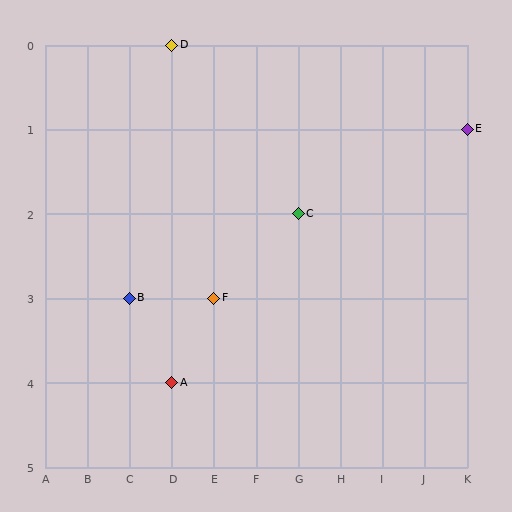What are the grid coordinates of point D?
Point D is at grid coordinates (D, 0).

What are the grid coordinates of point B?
Point B is at grid coordinates (C, 3).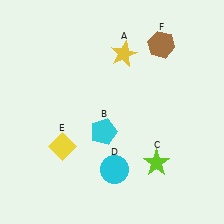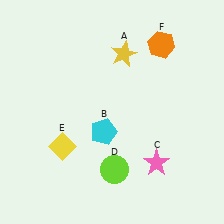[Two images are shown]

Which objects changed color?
C changed from lime to pink. D changed from cyan to lime. F changed from brown to orange.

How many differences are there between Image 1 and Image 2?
There are 3 differences between the two images.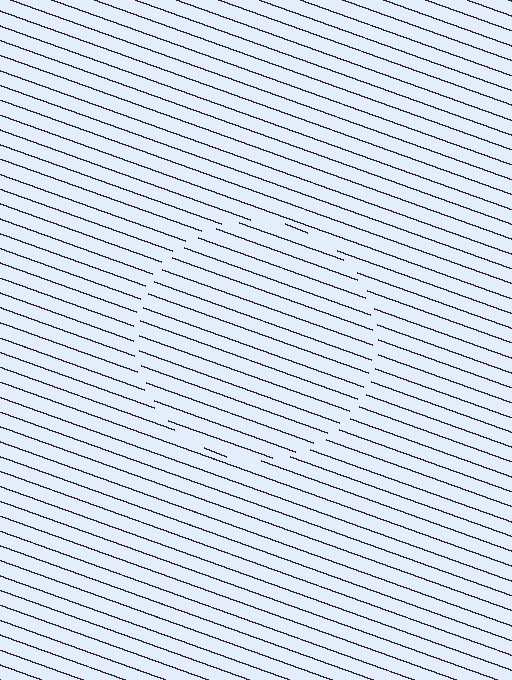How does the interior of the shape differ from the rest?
The interior of the shape contains the same grating, shifted by half a period — the contour is defined by the phase discontinuity where line-ends from the inner and outer gratings abut.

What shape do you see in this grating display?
An illusory circle. The interior of the shape contains the same grating, shifted by half a period — the contour is defined by the phase discontinuity where line-ends from the inner and outer gratings abut.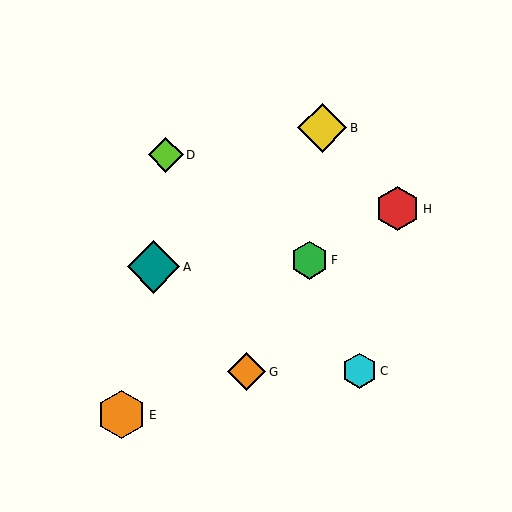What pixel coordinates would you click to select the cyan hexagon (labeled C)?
Click at (360, 371) to select the cyan hexagon C.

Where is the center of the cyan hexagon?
The center of the cyan hexagon is at (360, 371).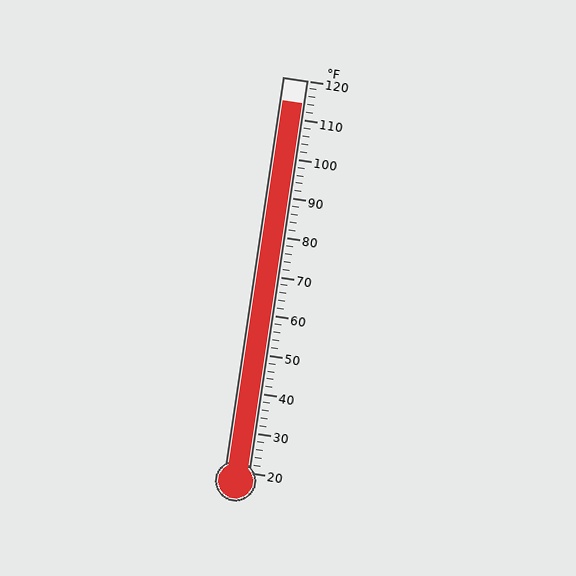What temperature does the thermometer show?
The thermometer shows approximately 114°F.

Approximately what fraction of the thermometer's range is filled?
The thermometer is filled to approximately 95% of its range.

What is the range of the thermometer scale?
The thermometer scale ranges from 20°F to 120°F.